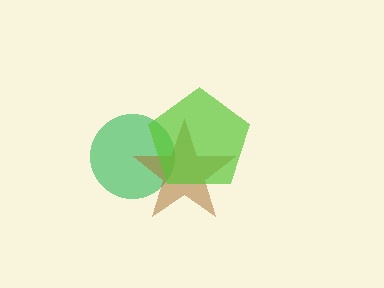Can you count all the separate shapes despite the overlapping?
Yes, there are 3 separate shapes.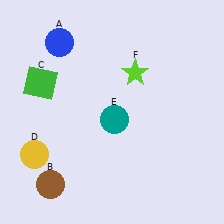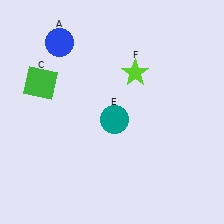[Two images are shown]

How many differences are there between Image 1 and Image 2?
There are 2 differences between the two images.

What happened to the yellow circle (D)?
The yellow circle (D) was removed in Image 2. It was in the bottom-left area of Image 1.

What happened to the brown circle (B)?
The brown circle (B) was removed in Image 2. It was in the bottom-left area of Image 1.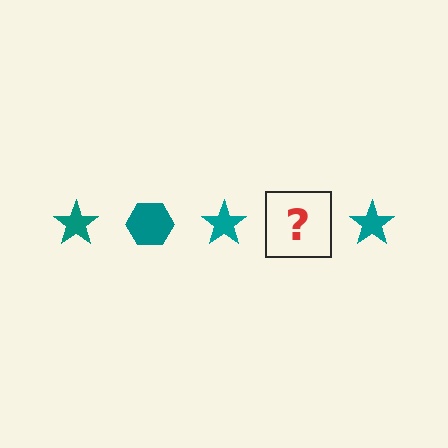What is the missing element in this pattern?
The missing element is a teal hexagon.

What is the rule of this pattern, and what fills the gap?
The rule is that the pattern cycles through star, hexagon shapes in teal. The gap should be filled with a teal hexagon.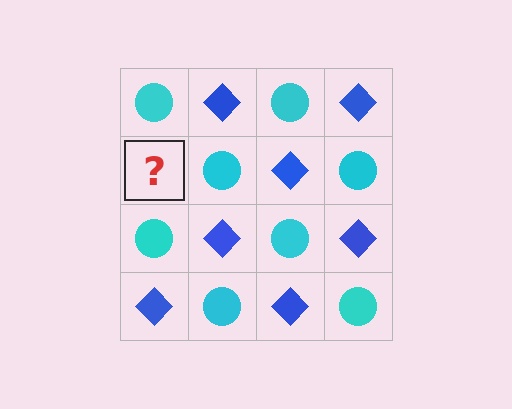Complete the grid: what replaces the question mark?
The question mark should be replaced with a blue diamond.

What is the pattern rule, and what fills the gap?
The rule is that it alternates cyan circle and blue diamond in a checkerboard pattern. The gap should be filled with a blue diamond.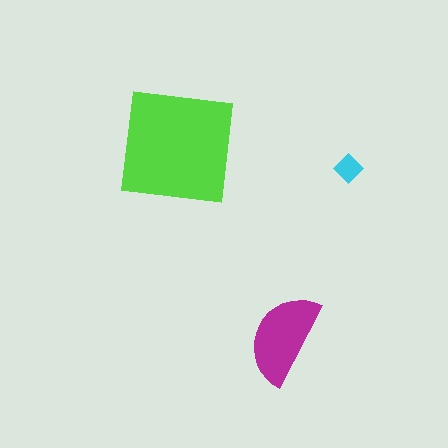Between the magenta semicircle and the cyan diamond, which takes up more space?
The magenta semicircle.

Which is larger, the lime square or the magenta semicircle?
The lime square.